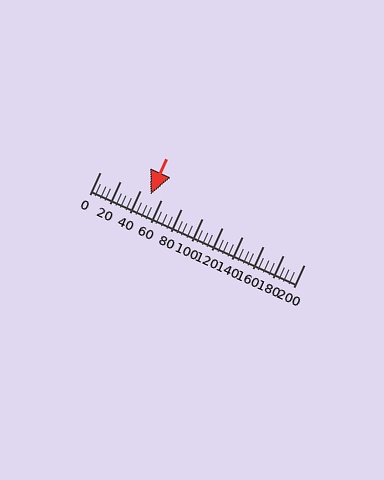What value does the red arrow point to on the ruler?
The red arrow points to approximately 50.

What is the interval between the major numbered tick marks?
The major tick marks are spaced 20 units apart.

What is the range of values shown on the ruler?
The ruler shows values from 0 to 200.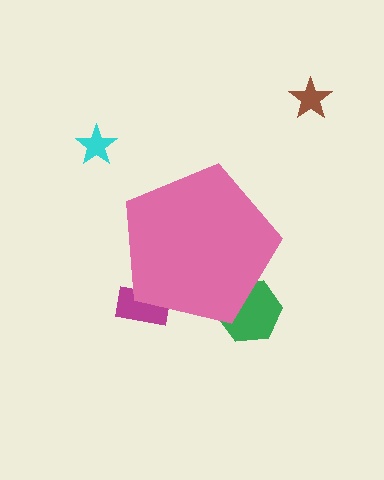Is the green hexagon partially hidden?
Yes, the green hexagon is partially hidden behind the pink pentagon.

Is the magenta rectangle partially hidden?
Yes, the magenta rectangle is partially hidden behind the pink pentagon.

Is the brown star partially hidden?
No, the brown star is fully visible.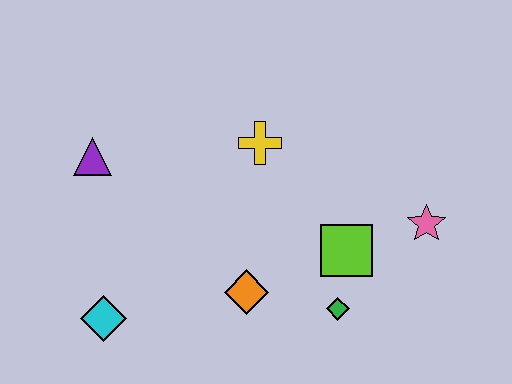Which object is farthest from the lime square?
The purple triangle is farthest from the lime square.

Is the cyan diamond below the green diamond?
Yes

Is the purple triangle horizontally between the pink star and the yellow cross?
No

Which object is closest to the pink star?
The lime square is closest to the pink star.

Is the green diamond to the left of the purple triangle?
No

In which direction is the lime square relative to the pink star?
The lime square is to the left of the pink star.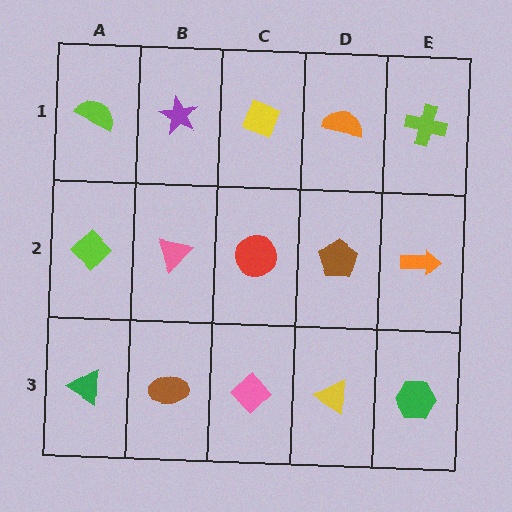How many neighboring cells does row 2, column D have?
4.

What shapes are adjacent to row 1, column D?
A brown pentagon (row 2, column D), a yellow diamond (row 1, column C), a lime cross (row 1, column E).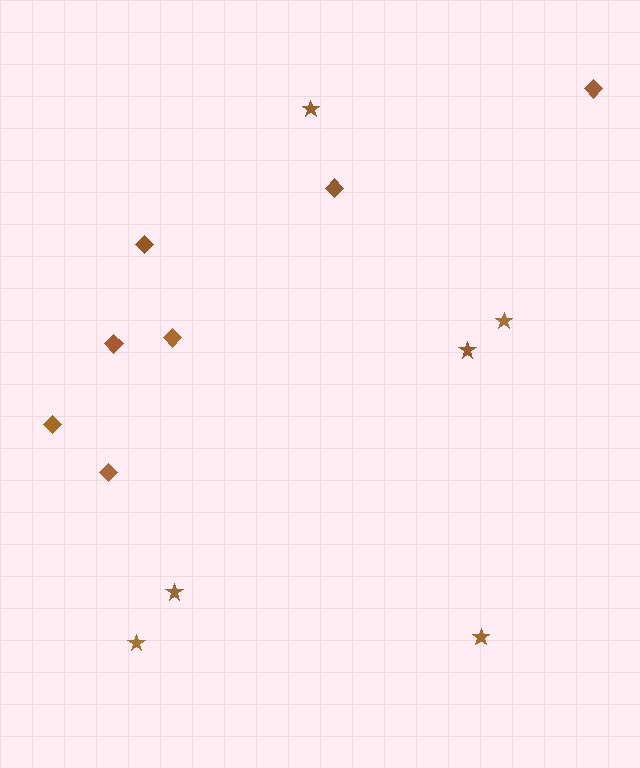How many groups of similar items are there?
There are 2 groups: one group of diamonds (7) and one group of stars (6).